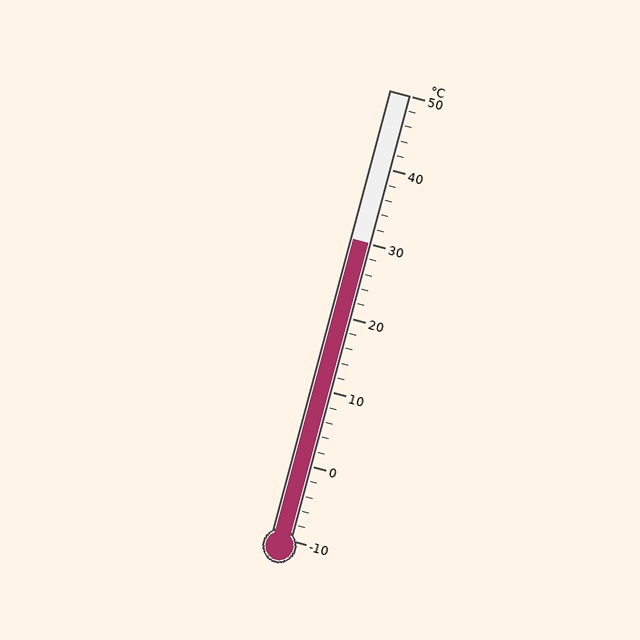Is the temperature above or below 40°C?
The temperature is below 40°C.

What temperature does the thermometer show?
The thermometer shows approximately 30°C.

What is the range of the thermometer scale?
The thermometer scale ranges from -10°C to 50°C.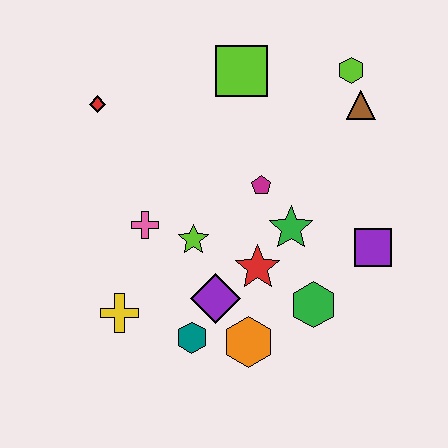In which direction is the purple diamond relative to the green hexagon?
The purple diamond is to the left of the green hexagon.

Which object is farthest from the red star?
The red diamond is farthest from the red star.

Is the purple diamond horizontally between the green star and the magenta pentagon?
No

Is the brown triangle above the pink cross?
Yes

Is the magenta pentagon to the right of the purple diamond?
Yes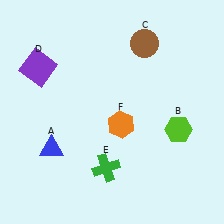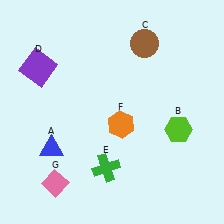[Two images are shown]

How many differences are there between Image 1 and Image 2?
There is 1 difference between the two images.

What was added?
A pink diamond (G) was added in Image 2.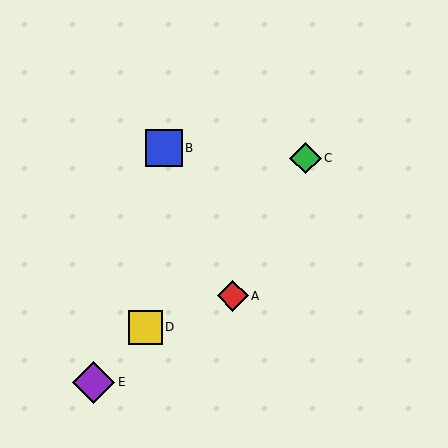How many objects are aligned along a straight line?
3 objects (C, D, E) are aligned along a straight line.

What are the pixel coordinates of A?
Object A is at (233, 296).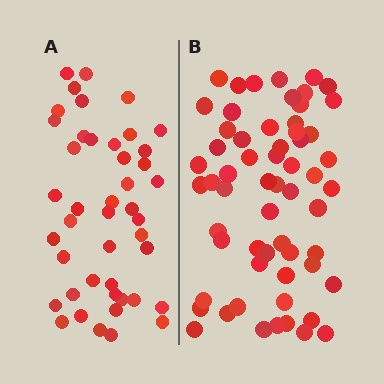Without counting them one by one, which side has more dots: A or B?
Region B (the right region) has more dots.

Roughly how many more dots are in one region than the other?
Region B has approximately 15 more dots than region A.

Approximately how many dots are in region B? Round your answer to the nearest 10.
About 60 dots.